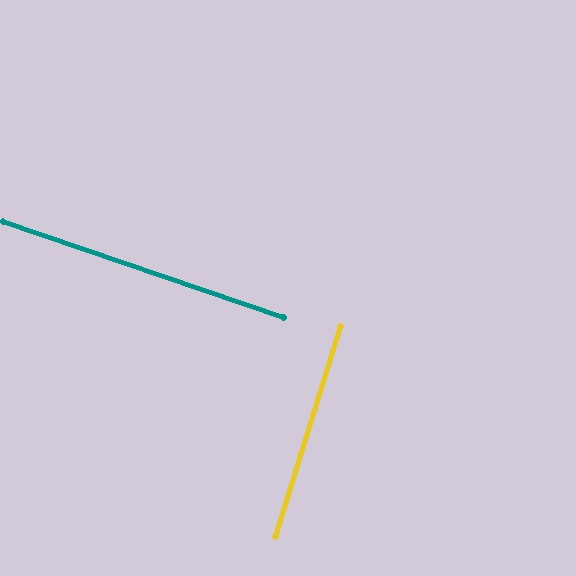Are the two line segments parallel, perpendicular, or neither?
Perpendicular — they meet at approximately 88°.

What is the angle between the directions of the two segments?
Approximately 88 degrees.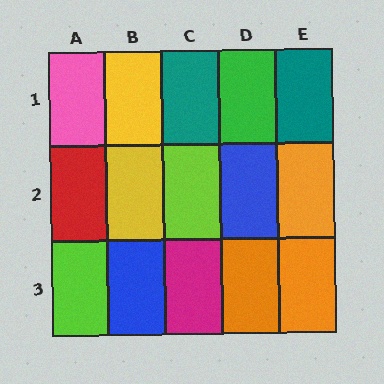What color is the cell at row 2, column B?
Yellow.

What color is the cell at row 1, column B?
Yellow.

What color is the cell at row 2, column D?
Blue.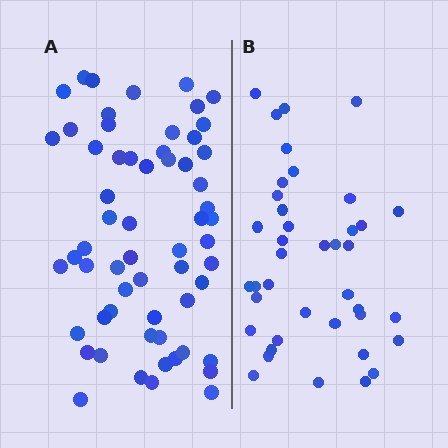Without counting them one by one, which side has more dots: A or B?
Region A (the left region) has more dots.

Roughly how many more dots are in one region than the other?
Region A has approximately 20 more dots than region B.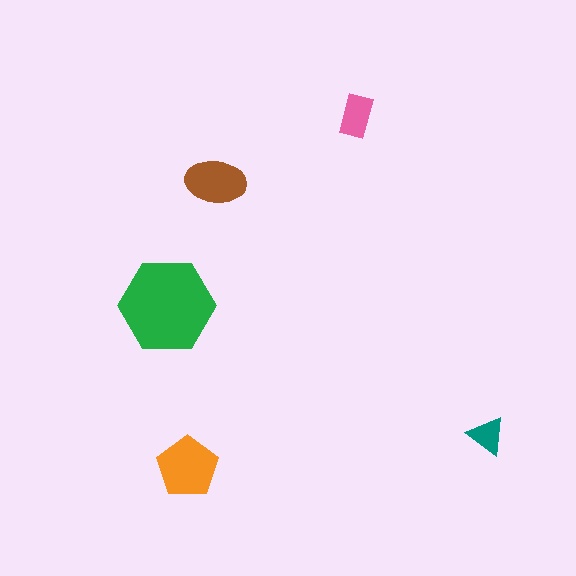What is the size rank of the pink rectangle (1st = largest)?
4th.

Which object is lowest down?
The orange pentagon is bottommost.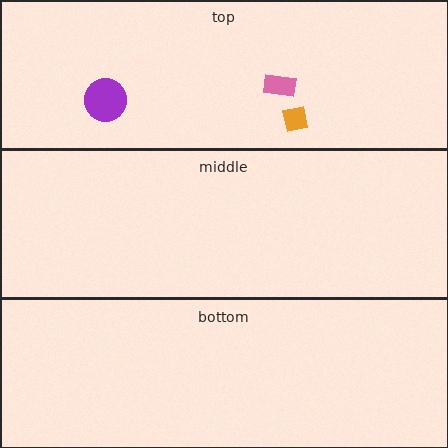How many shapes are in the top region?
3.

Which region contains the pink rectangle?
The top region.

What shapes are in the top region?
The orange square, the pink rectangle, the purple circle.